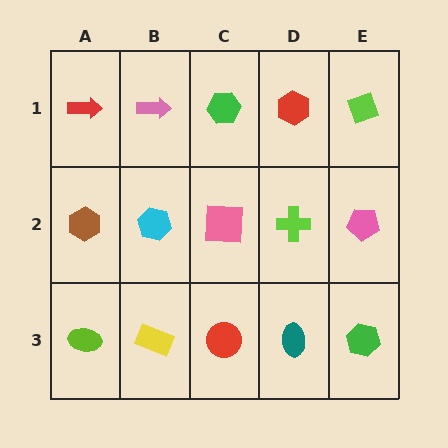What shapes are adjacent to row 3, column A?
A brown hexagon (row 2, column A), a yellow rectangle (row 3, column B).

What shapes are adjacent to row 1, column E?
A pink pentagon (row 2, column E), a red hexagon (row 1, column D).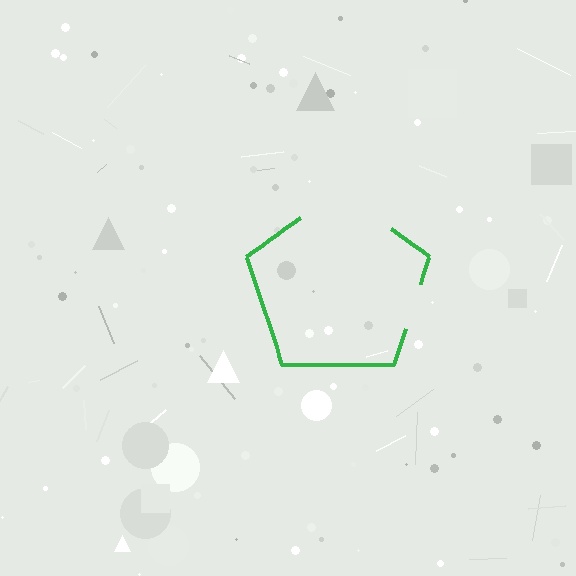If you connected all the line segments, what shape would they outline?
They would outline a pentagon.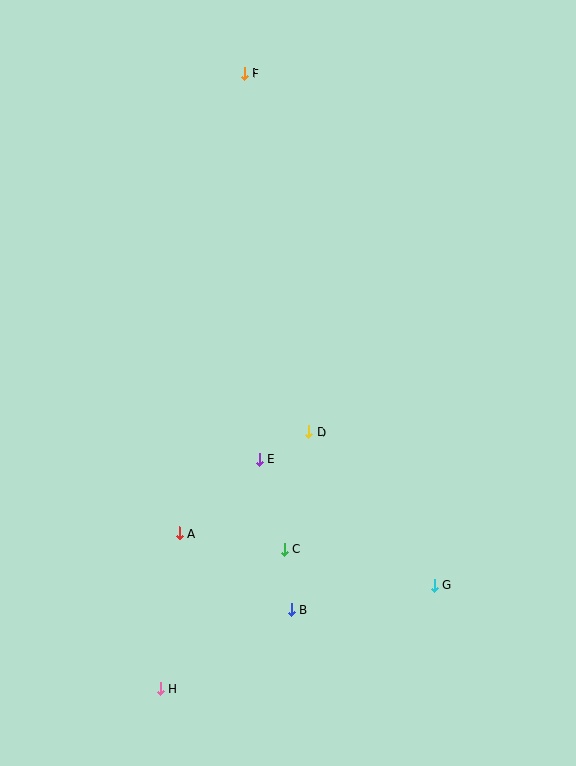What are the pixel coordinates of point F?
Point F is at (244, 73).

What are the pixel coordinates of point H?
Point H is at (160, 689).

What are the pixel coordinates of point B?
Point B is at (291, 610).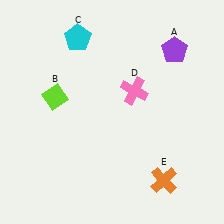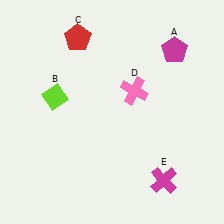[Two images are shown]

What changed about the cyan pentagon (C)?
In Image 1, C is cyan. In Image 2, it changed to red.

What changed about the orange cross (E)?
In Image 1, E is orange. In Image 2, it changed to magenta.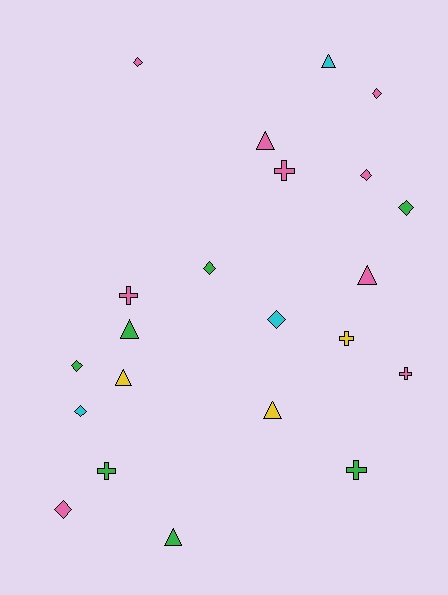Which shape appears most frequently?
Diamond, with 9 objects.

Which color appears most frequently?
Pink, with 9 objects.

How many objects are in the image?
There are 22 objects.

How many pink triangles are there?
There are 2 pink triangles.